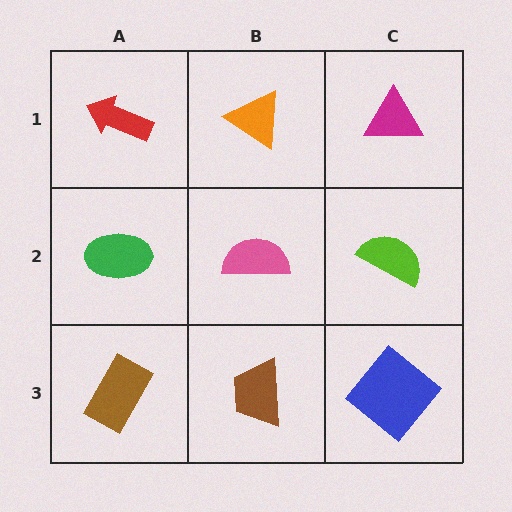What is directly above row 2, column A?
A red arrow.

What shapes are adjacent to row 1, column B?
A pink semicircle (row 2, column B), a red arrow (row 1, column A), a magenta triangle (row 1, column C).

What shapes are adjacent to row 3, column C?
A lime semicircle (row 2, column C), a brown trapezoid (row 3, column B).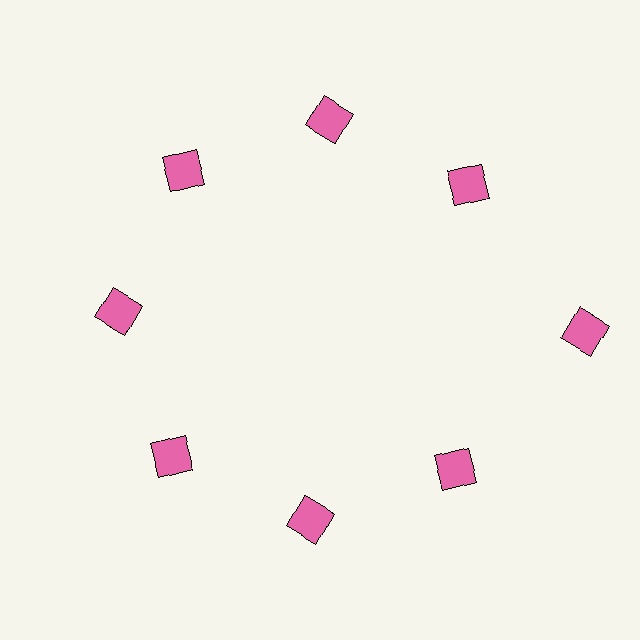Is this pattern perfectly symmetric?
No. The 8 pink diamonds are arranged in a ring, but one element near the 3 o'clock position is pushed outward from the center, breaking the 8-fold rotational symmetry.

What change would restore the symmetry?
The symmetry would be restored by moving it inward, back onto the ring so that all 8 diamonds sit at equal angles and equal distance from the center.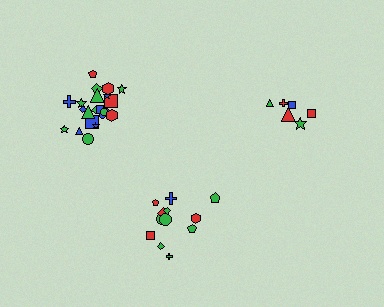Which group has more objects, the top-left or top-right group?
The top-left group.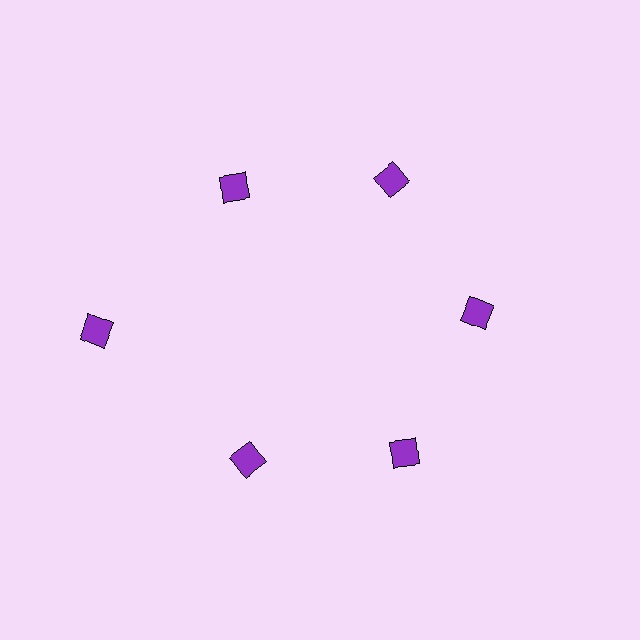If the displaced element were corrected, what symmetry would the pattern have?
It would have 6-fold rotational symmetry — the pattern would map onto itself every 60 degrees.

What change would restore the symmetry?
The symmetry would be restored by moving it inward, back onto the ring so that all 6 diamonds sit at equal angles and equal distance from the center.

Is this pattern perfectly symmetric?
No. The 6 purple diamonds are arranged in a ring, but one element near the 9 o'clock position is pushed outward from the center, breaking the 6-fold rotational symmetry.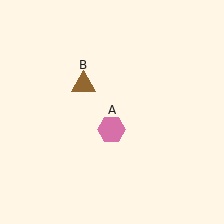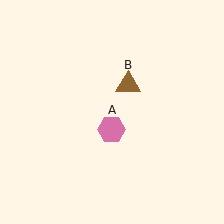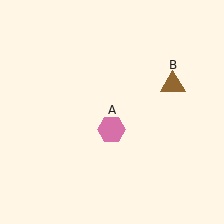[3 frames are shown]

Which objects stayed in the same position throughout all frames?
Pink hexagon (object A) remained stationary.